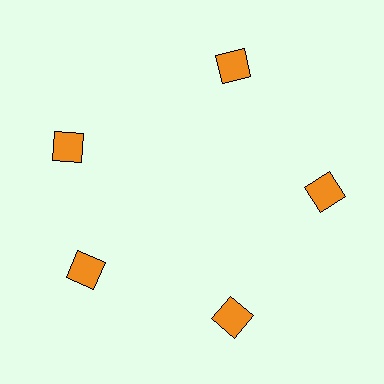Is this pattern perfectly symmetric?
No. The 5 orange squares are arranged in a ring, but one element near the 10 o'clock position is rotated out of alignment along the ring, breaking the 5-fold rotational symmetry.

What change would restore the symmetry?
The symmetry would be restored by rotating it back into even spacing with its neighbors so that all 5 squares sit at equal angles and equal distance from the center.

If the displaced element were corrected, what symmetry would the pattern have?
It would have 5-fold rotational symmetry — the pattern would map onto itself every 72 degrees.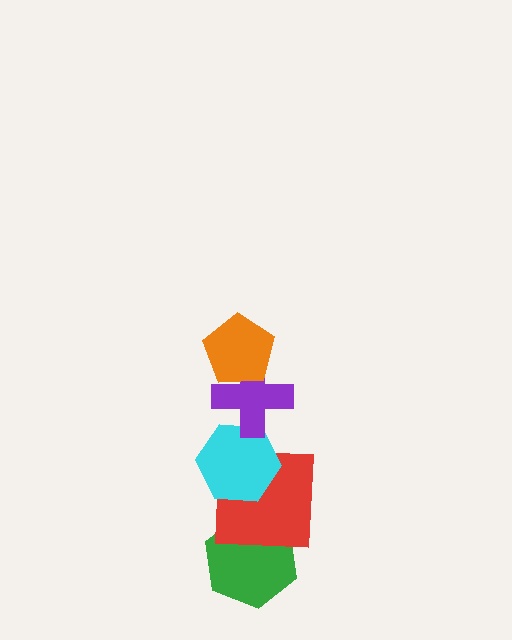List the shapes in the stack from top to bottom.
From top to bottom: the orange pentagon, the purple cross, the cyan hexagon, the red square, the green hexagon.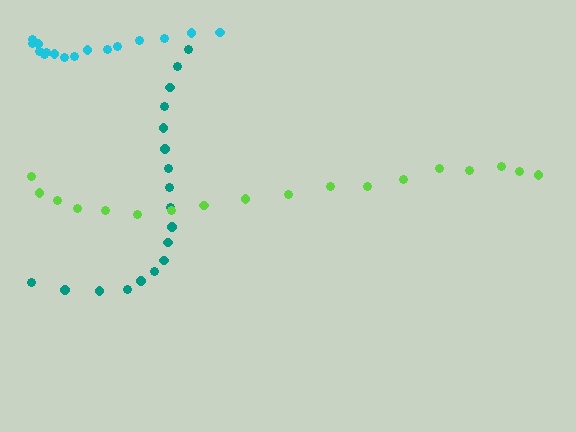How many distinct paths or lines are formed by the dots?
There are 3 distinct paths.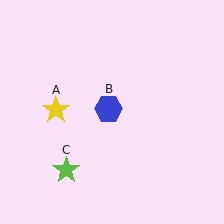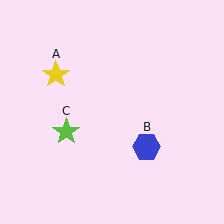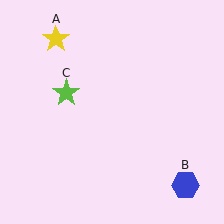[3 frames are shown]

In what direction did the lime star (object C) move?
The lime star (object C) moved up.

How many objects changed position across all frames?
3 objects changed position: yellow star (object A), blue hexagon (object B), lime star (object C).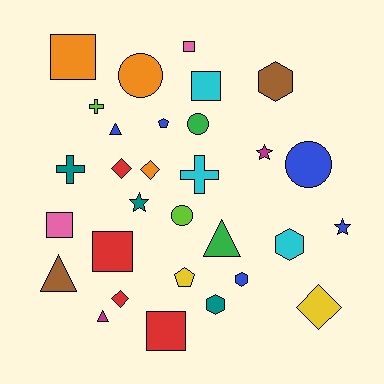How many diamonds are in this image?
There are 4 diamonds.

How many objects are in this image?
There are 30 objects.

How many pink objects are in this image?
There are 2 pink objects.